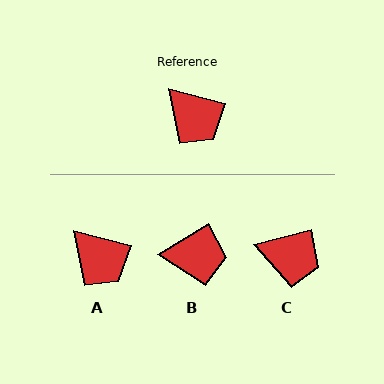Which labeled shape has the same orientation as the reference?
A.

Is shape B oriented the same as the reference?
No, it is off by about 46 degrees.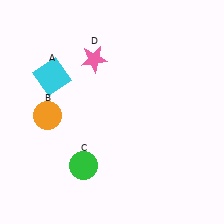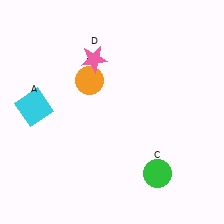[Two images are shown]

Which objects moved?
The objects that moved are: the cyan square (A), the orange circle (B), the green circle (C).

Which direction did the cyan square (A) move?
The cyan square (A) moved down.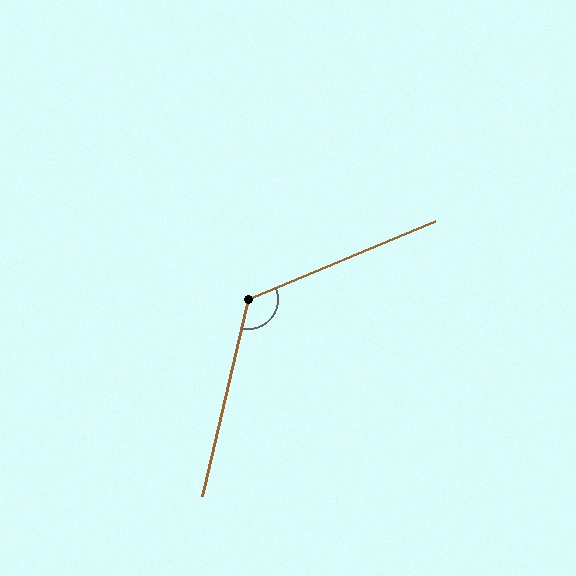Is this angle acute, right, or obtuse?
It is obtuse.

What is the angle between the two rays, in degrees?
Approximately 126 degrees.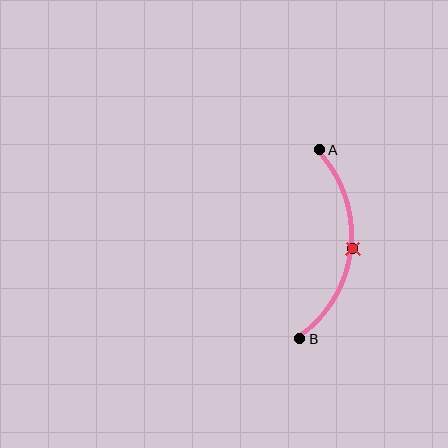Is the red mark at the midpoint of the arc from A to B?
Yes. The red mark lies on the arc at equal arc-length from both A and B — it is the arc midpoint.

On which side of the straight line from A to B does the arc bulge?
The arc bulges to the right of the straight line connecting A and B.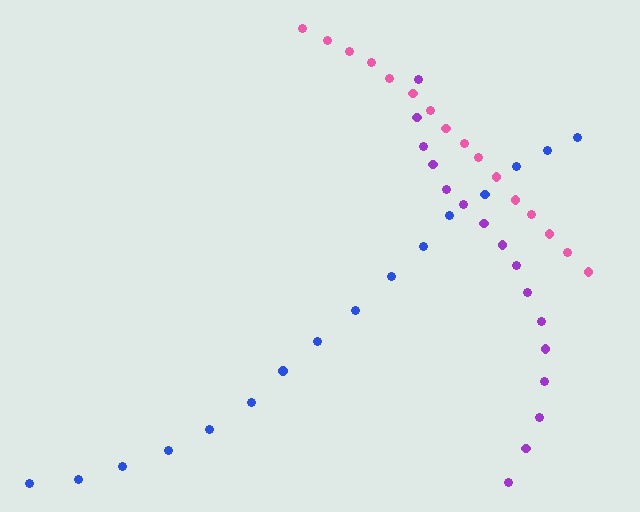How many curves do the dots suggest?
There are 3 distinct paths.